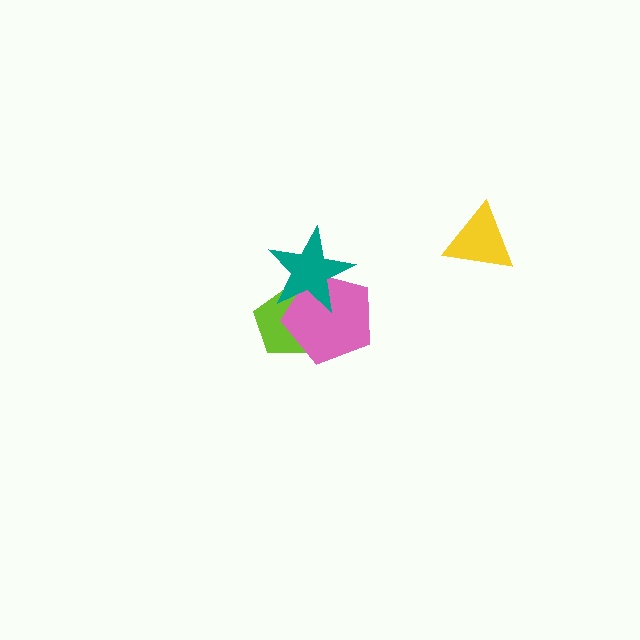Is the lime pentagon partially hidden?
Yes, it is partially covered by another shape.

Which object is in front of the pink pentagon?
The teal star is in front of the pink pentagon.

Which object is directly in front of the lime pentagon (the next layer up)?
The pink pentagon is directly in front of the lime pentagon.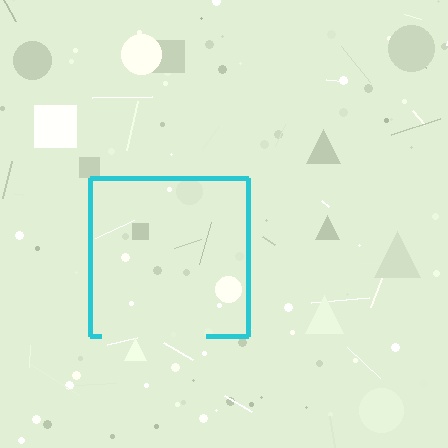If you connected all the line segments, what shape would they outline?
They would outline a square.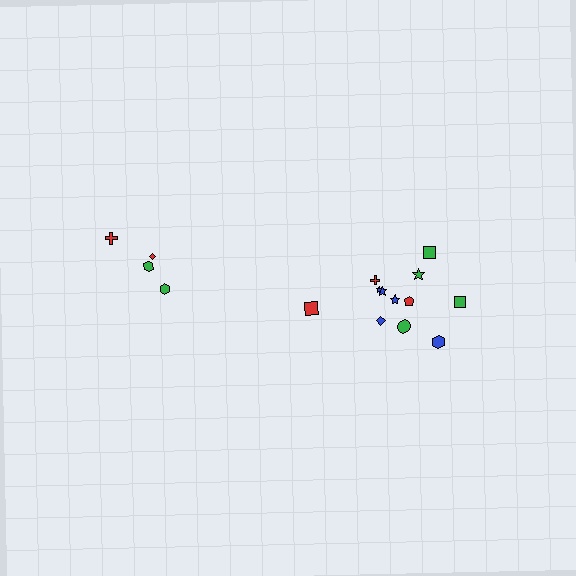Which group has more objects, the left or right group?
The right group.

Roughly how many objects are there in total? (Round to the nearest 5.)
Roughly 15 objects in total.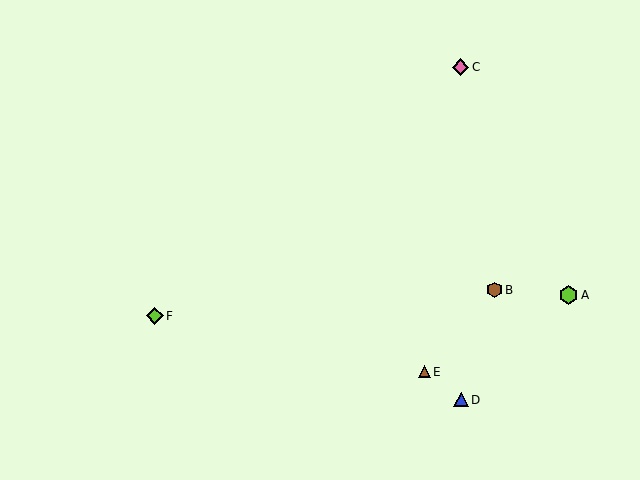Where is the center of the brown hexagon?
The center of the brown hexagon is at (495, 290).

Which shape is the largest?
The lime hexagon (labeled A) is the largest.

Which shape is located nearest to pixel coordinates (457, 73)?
The pink diamond (labeled C) at (460, 67) is nearest to that location.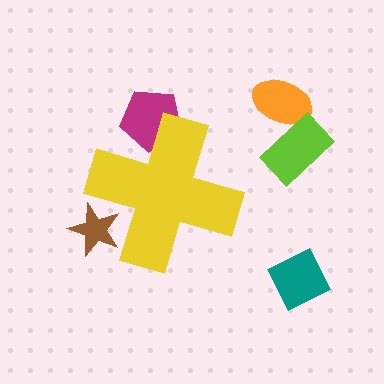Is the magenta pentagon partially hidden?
Yes, the magenta pentagon is partially hidden behind the yellow cross.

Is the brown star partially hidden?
Yes, the brown star is partially hidden behind the yellow cross.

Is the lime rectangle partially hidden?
No, the lime rectangle is fully visible.